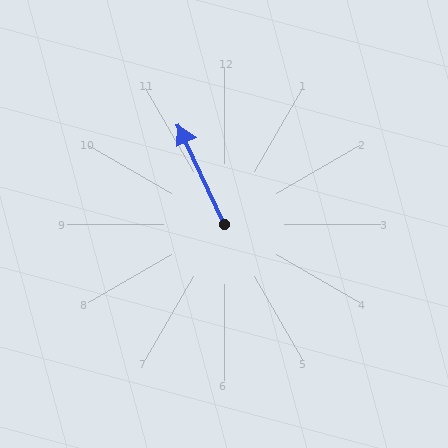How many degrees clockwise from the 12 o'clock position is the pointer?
Approximately 335 degrees.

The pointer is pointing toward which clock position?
Roughly 11 o'clock.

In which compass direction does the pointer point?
Northwest.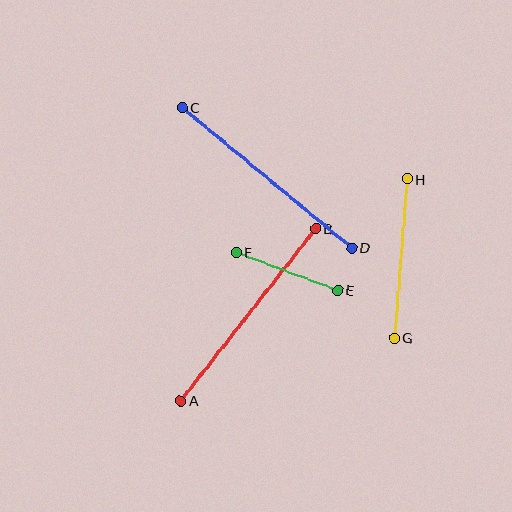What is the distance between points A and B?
The distance is approximately 219 pixels.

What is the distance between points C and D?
The distance is approximately 220 pixels.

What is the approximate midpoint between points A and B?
The midpoint is at approximately (248, 315) pixels.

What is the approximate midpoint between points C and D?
The midpoint is at approximately (267, 178) pixels.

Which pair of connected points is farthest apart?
Points C and D are farthest apart.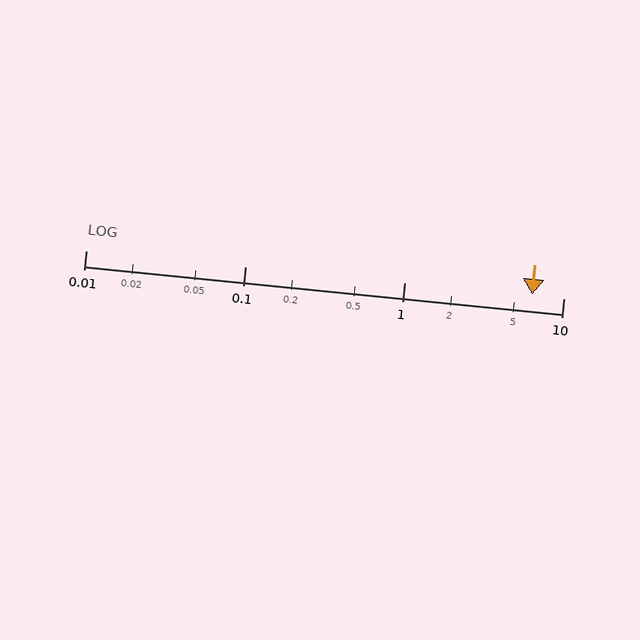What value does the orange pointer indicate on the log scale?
The pointer indicates approximately 6.4.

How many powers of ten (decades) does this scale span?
The scale spans 3 decades, from 0.01 to 10.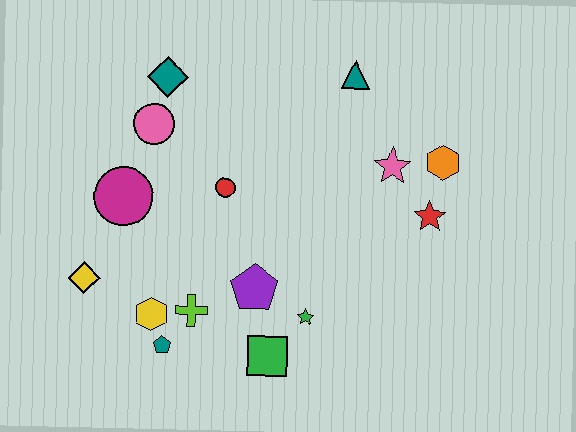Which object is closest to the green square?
The green star is closest to the green square.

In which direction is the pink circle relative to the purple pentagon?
The pink circle is above the purple pentagon.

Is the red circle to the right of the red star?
No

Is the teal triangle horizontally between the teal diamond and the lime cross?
No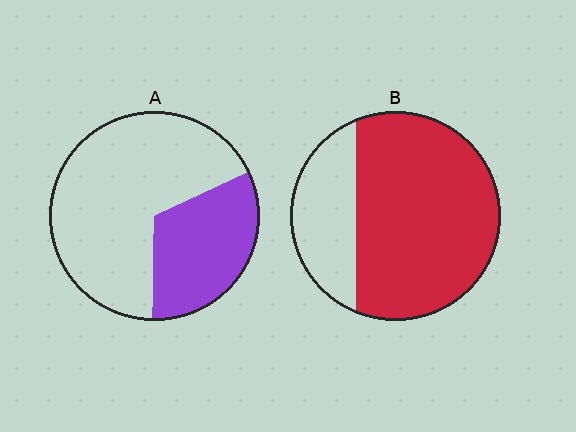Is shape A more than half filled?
No.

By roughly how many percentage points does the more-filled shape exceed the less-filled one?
By roughly 40 percentage points (B over A).